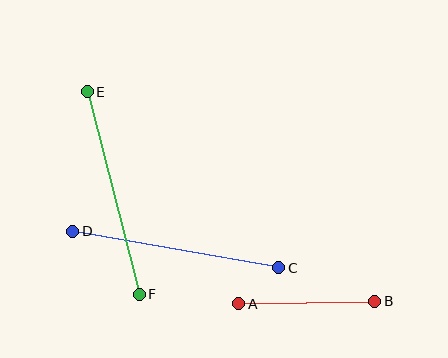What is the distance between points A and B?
The distance is approximately 136 pixels.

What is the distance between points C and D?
The distance is approximately 209 pixels.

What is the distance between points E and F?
The distance is approximately 209 pixels.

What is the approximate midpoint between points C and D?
The midpoint is at approximately (176, 249) pixels.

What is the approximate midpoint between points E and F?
The midpoint is at approximately (113, 193) pixels.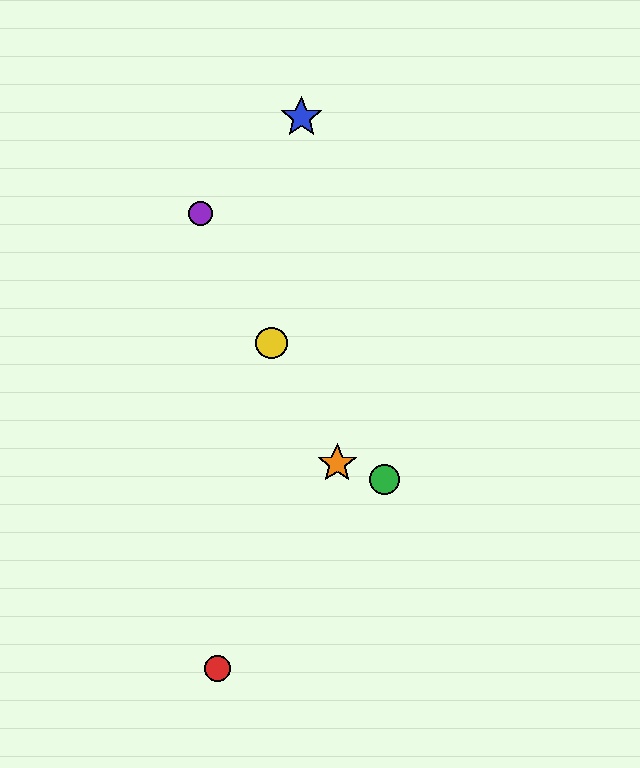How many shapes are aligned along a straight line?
3 shapes (the yellow circle, the purple circle, the orange star) are aligned along a straight line.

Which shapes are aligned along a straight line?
The yellow circle, the purple circle, the orange star are aligned along a straight line.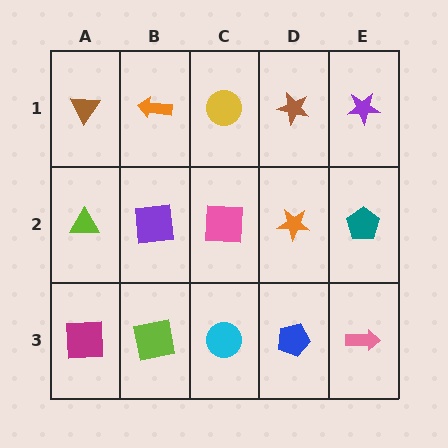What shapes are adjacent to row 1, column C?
A pink square (row 2, column C), an orange arrow (row 1, column B), a brown star (row 1, column D).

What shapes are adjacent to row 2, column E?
A purple star (row 1, column E), a pink arrow (row 3, column E), an orange star (row 2, column D).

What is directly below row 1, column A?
A lime triangle.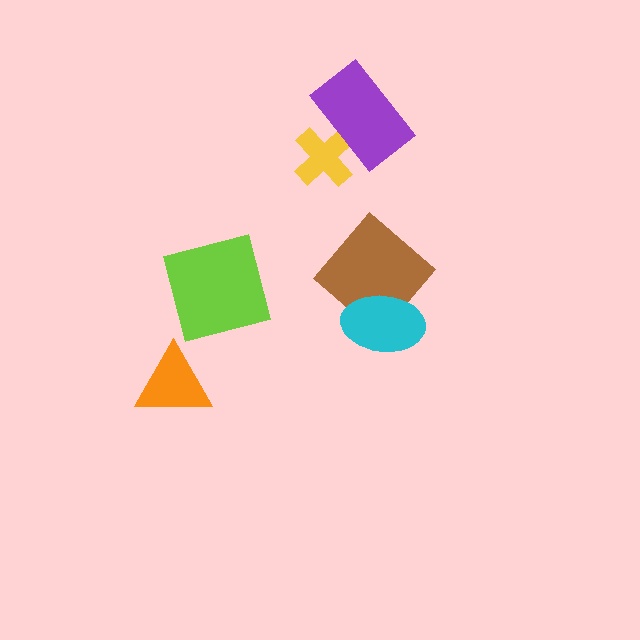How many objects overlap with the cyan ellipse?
1 object overlaps with the cyan ellipse.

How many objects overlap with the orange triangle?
0 objects overlap with the orange triangle.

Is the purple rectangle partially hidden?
No, no other shape covers it.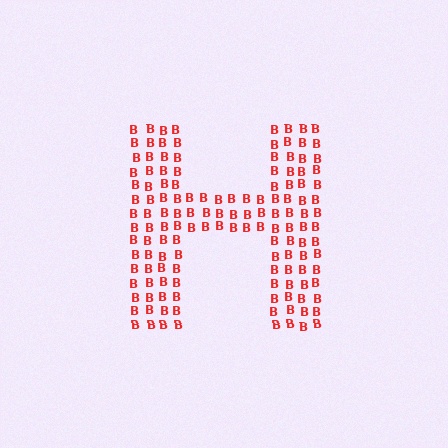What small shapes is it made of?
It is made of small letter B's.